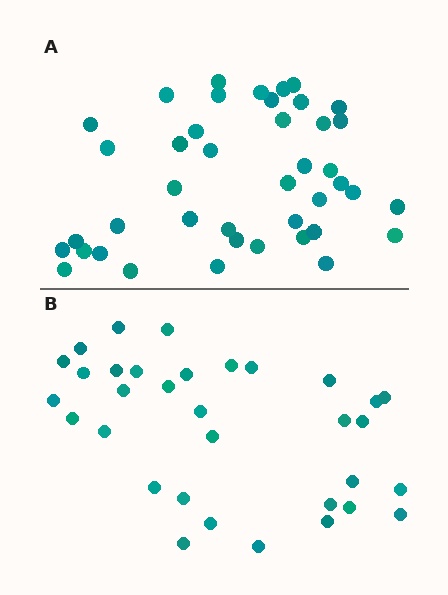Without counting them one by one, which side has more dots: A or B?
Region A (the top region) has more dots.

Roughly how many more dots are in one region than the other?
Region A has roughly 8 or so more dots than region B.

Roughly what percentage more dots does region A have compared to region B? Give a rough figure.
About 25% more.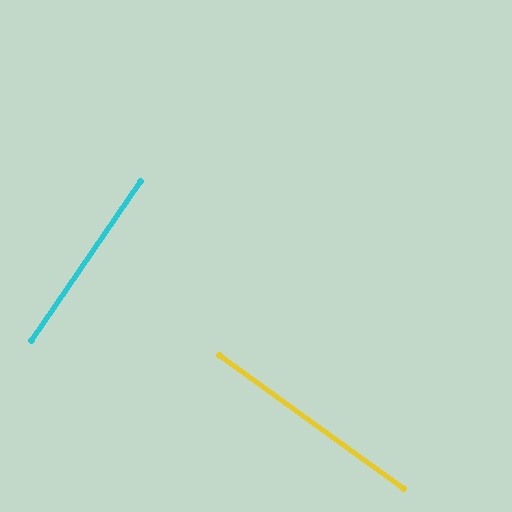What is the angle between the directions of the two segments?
Approximately 89 degrees.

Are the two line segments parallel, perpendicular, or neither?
Perpendicular — they meet at approximately 89°.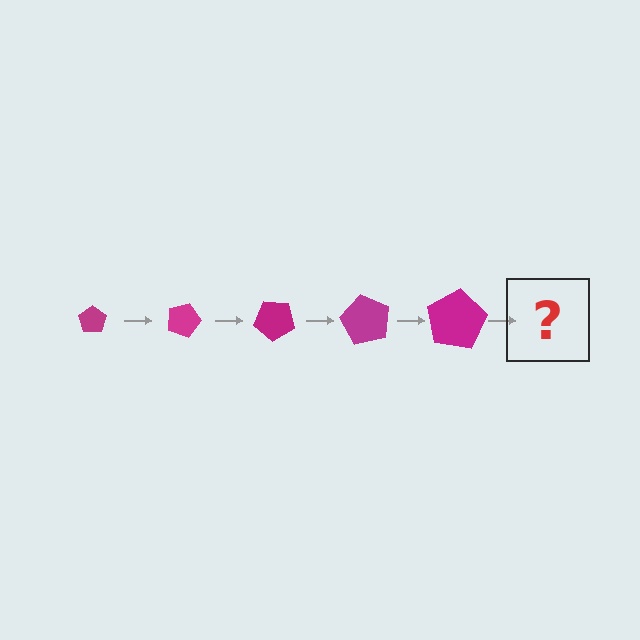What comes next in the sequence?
The next element should be a pentagon, larger than the previous one and rotated 100 degrees from the start.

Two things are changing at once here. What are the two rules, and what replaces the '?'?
The two rules are that the pentagon grows larger each step and it rotates 20 degrees each step. The '?' should be a pentagon, larger than the previous one and rotated 100 degrees from the start.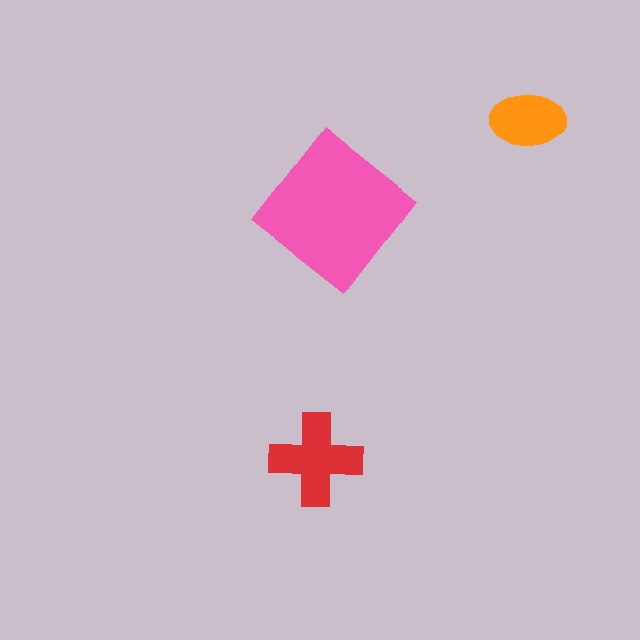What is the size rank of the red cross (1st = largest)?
2nd.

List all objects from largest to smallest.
The pink diamond, the red cross, the orange ellipse.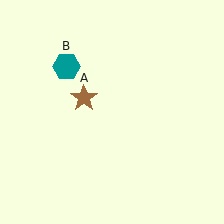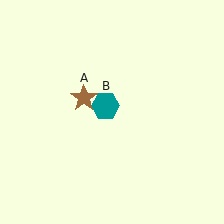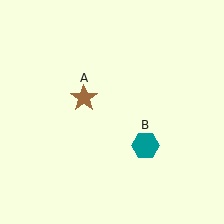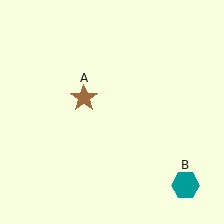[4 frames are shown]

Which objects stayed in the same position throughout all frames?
Brown star (object A) remained stationary.